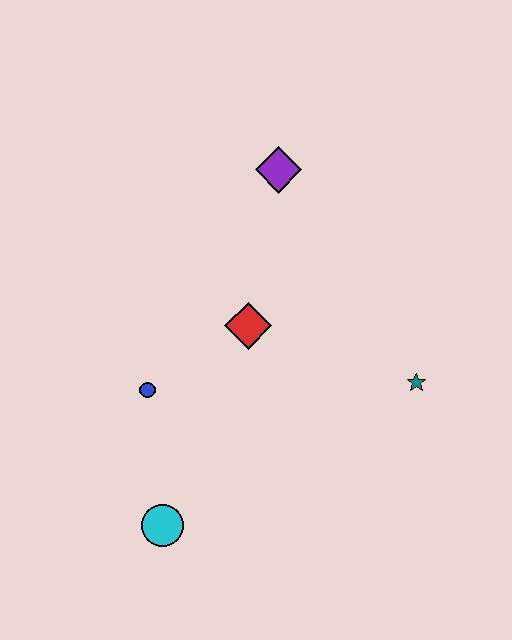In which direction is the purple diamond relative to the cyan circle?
The purple diamond is above the cyan circle.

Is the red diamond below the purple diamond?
Yes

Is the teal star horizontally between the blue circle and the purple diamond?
No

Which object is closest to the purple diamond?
The red diamond is closest to the purple diamond.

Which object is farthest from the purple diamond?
The cyan circle is farthest from the purple diamond.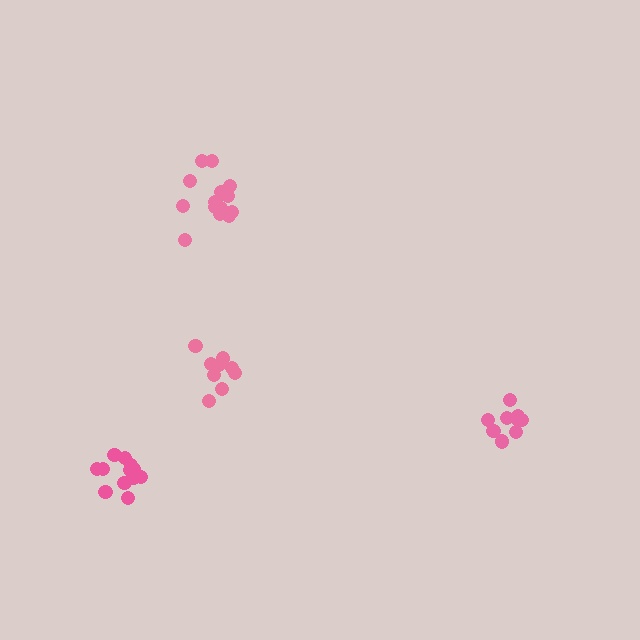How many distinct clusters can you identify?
There are 4 distinct clusters.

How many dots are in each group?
Group 1: 12 dots, Group 2: 9 dots, Group 3: 14 dots, Group 4: 10 dots (45 total).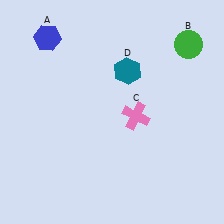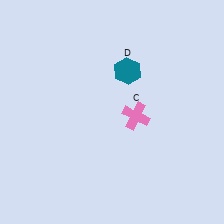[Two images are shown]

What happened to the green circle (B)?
The green circle (B) was removed in Image 2. It was in the top-right area of Image 1.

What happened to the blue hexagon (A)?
The blue hexagon (A) was removed in Image 2. It was in the top-left area of Image 1.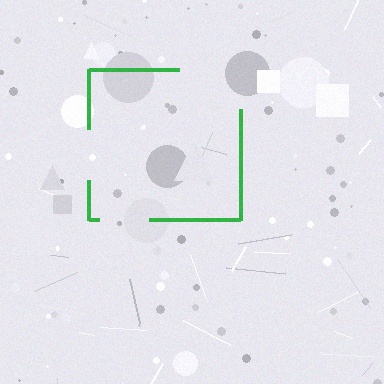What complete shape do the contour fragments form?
The contour fragments form a square.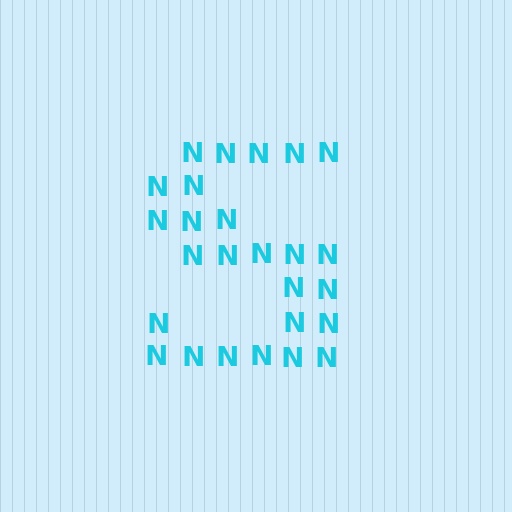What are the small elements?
The small elements are letter N's.